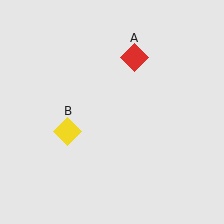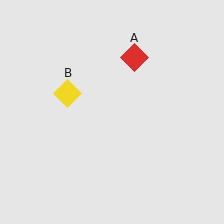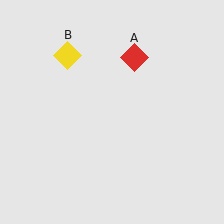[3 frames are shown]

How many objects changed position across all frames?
1 object changed position: yellow diamond (object B).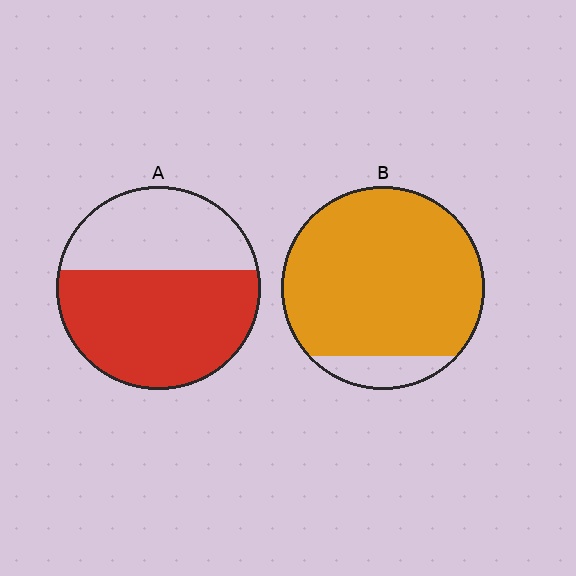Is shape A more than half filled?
Yes.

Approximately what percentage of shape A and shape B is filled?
A is approximately 60% and B is approximately 90%.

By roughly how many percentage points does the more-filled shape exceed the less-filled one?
By roughly 30 percentage points (B over A).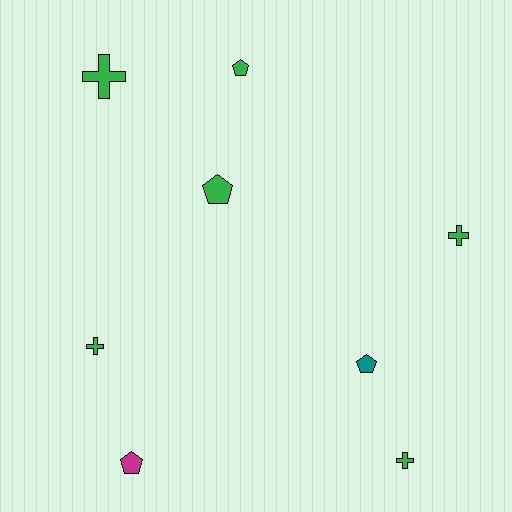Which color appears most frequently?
Green, with 6 objects.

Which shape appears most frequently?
Cross, with 4 objects.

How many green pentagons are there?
There are 2 green pentagons.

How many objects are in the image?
There are 8 objects.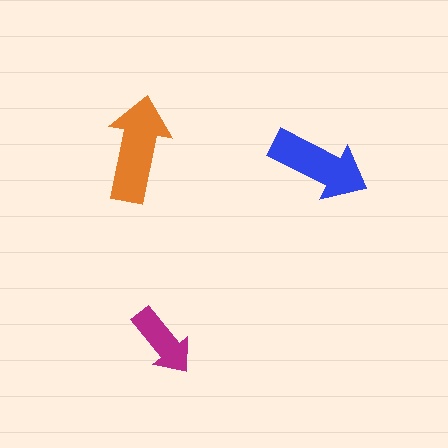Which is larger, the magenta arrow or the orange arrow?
The orange one.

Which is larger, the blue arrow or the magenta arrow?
The blue one.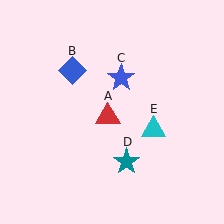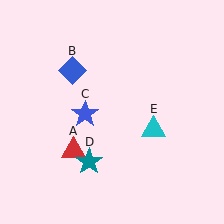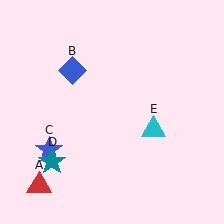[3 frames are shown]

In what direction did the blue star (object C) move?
The blue star (object C) moved down and to the left.